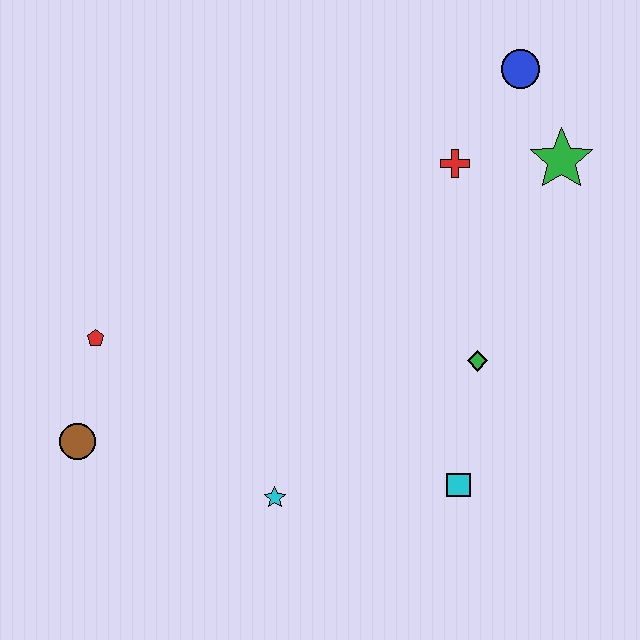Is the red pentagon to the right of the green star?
No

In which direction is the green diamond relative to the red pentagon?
The green diamond is to the right of the red pentagon.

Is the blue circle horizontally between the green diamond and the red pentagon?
No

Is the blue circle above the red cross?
Yes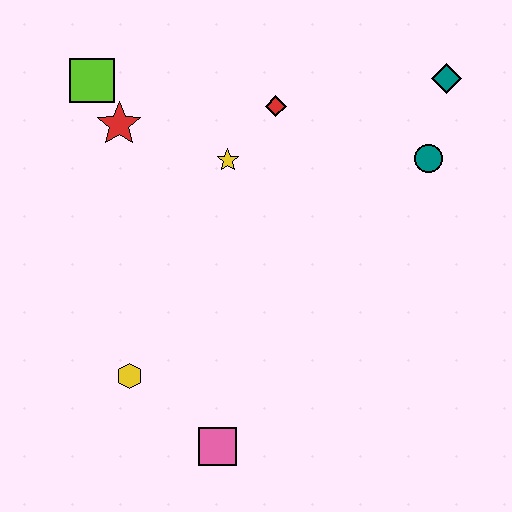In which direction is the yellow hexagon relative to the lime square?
The yellow hexagon is below the lime square.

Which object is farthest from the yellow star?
The pink square is farthest from the yellow star.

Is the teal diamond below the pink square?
No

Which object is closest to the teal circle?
The teal diamond is closest to the teal circle.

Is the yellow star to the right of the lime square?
Yes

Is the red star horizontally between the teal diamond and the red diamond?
No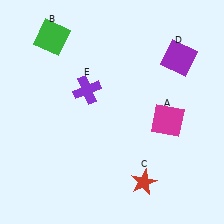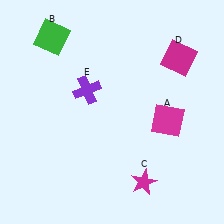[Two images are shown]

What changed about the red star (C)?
In Image 1, C is red. In Image 2, it changed to magenta.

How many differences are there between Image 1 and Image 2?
There are 2 differences between the two images.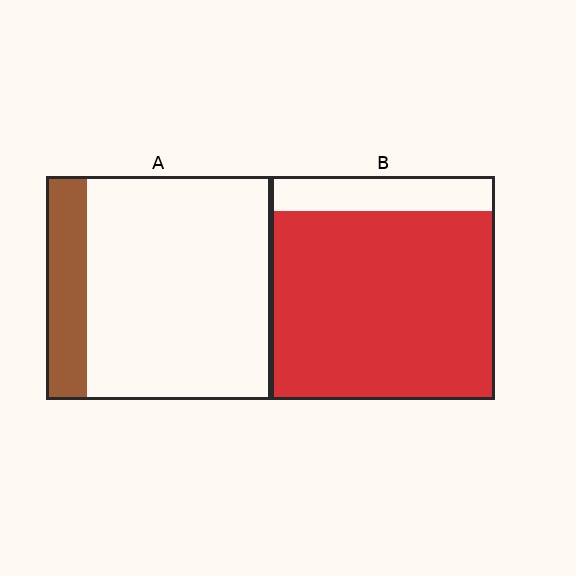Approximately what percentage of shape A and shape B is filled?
A is approximately 20% and B is approximately 85%.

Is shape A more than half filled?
No.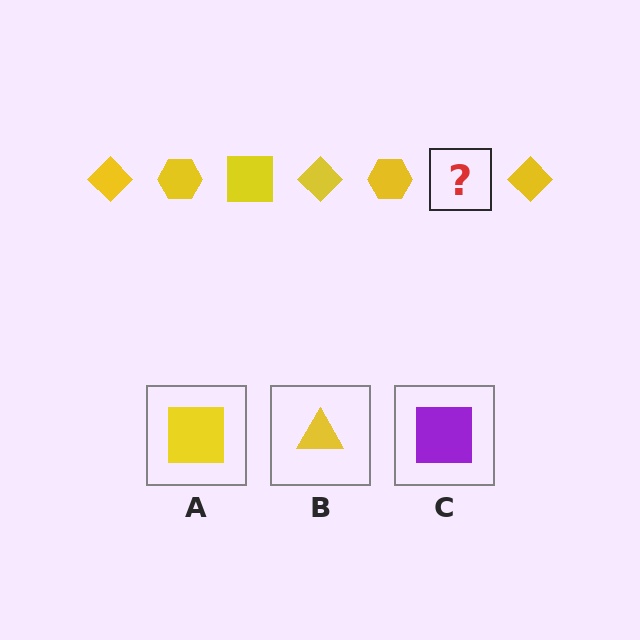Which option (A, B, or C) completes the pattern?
A.